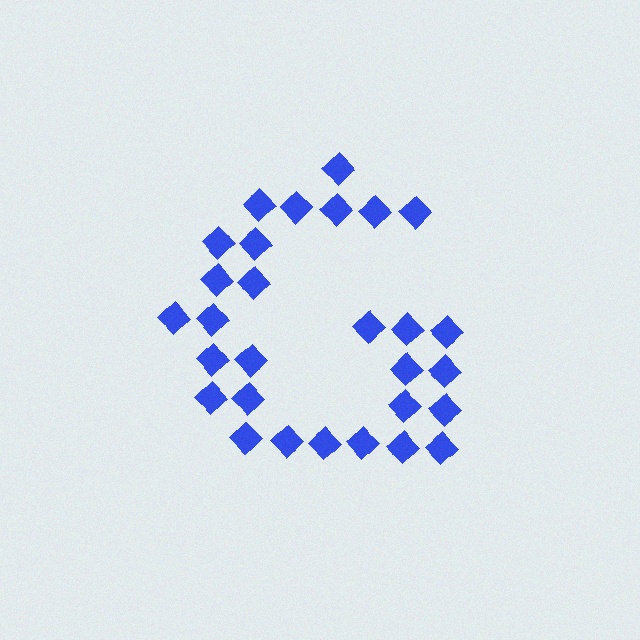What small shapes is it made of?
It is made of small diamonds.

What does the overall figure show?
The overall figure shows the letter G.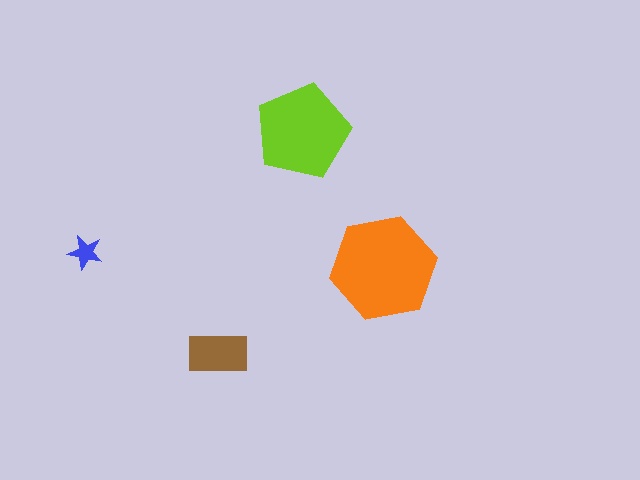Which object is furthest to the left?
The blue star is leftmost.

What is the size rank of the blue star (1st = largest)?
4th.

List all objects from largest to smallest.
The orange hexagon, the lime pentagon, the brown rectangle, the blue star.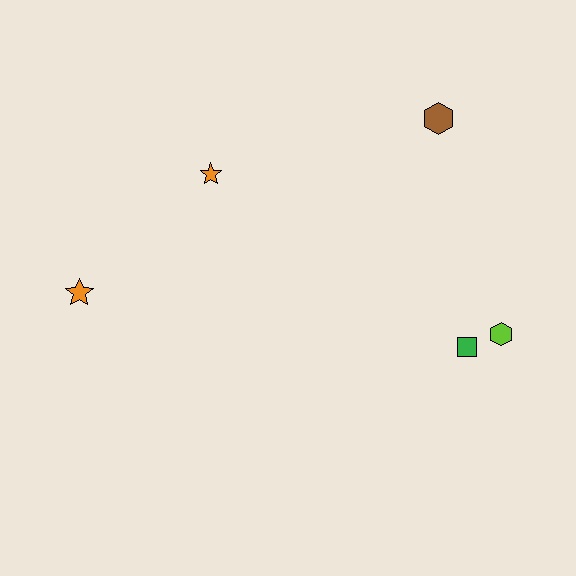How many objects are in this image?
There are 5 objects.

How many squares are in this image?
There is 1 square.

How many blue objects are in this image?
There are no blue objects.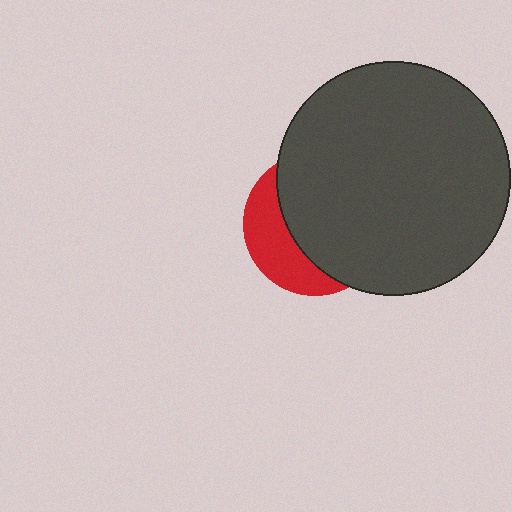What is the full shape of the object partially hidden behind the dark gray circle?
The partially hidden object is a red circle.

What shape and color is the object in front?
The object in front is a dark gray circle.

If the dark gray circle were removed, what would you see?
You would see the complete red circle.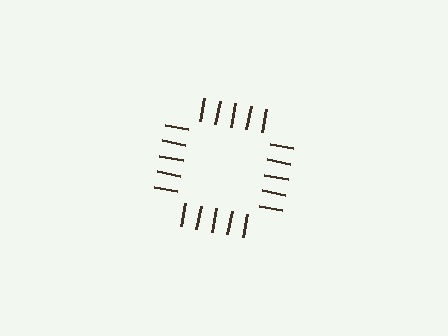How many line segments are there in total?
20 — 5 along each of the 4 edges.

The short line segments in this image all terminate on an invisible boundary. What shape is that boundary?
An illusory square — the line segments terminate on its edges but no continuous stroke is drawn.